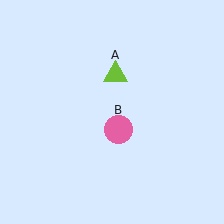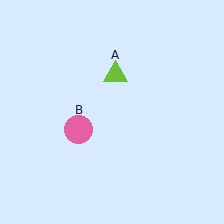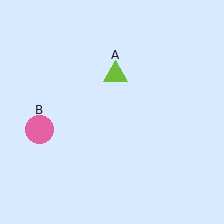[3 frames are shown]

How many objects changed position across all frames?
1 object changed position: pink circle (object B).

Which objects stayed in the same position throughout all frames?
Lime triangle (object A) remained stationary.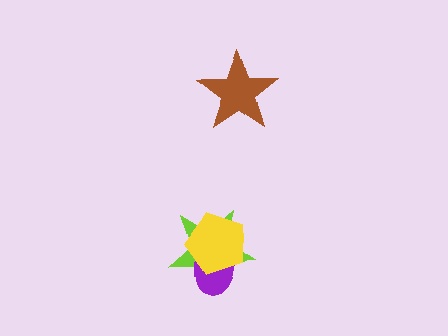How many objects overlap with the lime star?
2 objects overlap with the lime star.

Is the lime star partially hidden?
Yes, it is partially covered by another shape.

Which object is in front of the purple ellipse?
The yellow pentagon is in front of the purple ellipse.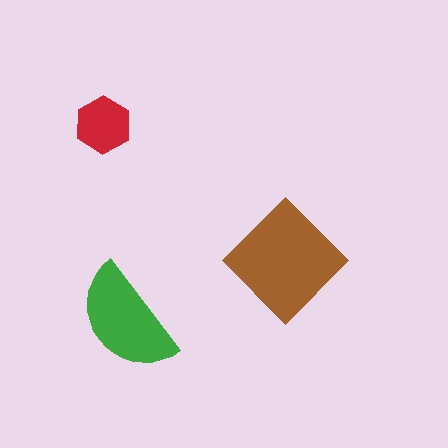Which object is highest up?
The red hexagon is topmost.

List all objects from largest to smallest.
The brown diamond, the green semicircle, the red hexagon.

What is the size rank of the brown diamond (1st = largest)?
1st.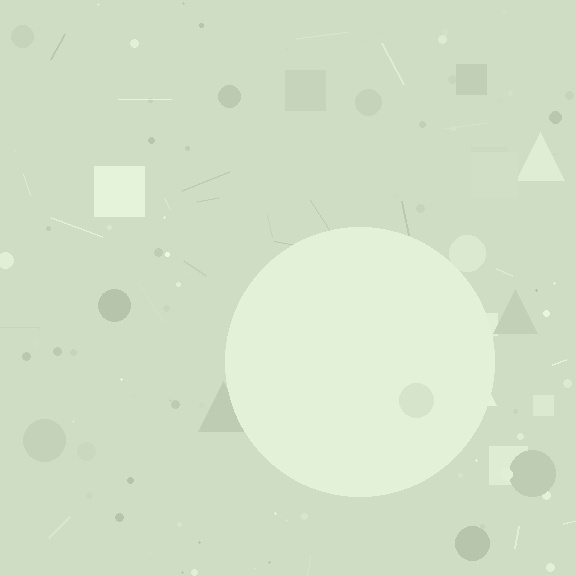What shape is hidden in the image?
A circle is hidden in the image.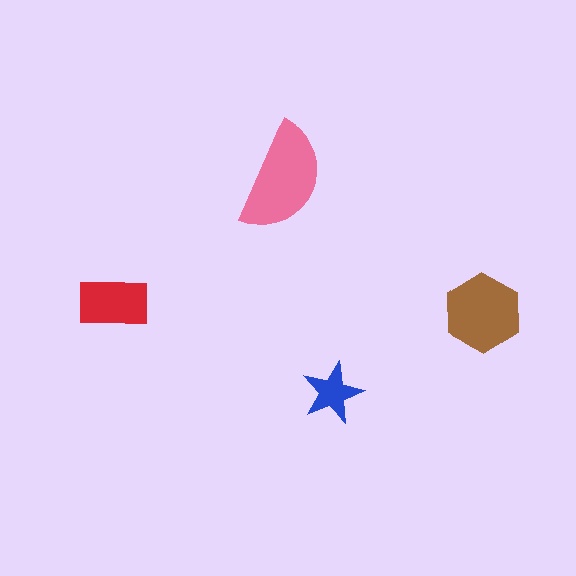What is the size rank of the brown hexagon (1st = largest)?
2nd.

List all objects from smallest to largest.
The blue star, the red rectangle, the brown hexagon, the pink semicircle.